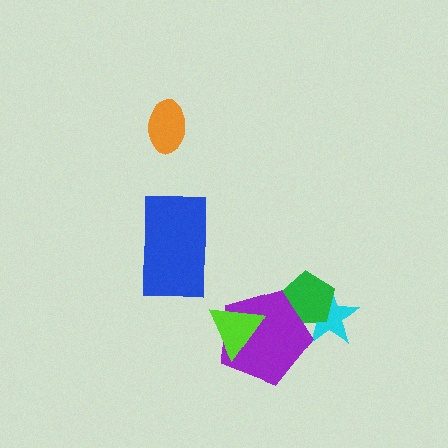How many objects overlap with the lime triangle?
1 object overlaps with the lime triangle.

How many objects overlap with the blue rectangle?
0 objects overlap with the blue rectangle.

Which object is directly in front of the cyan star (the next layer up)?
The green pentagon is directly in front of the cyan star.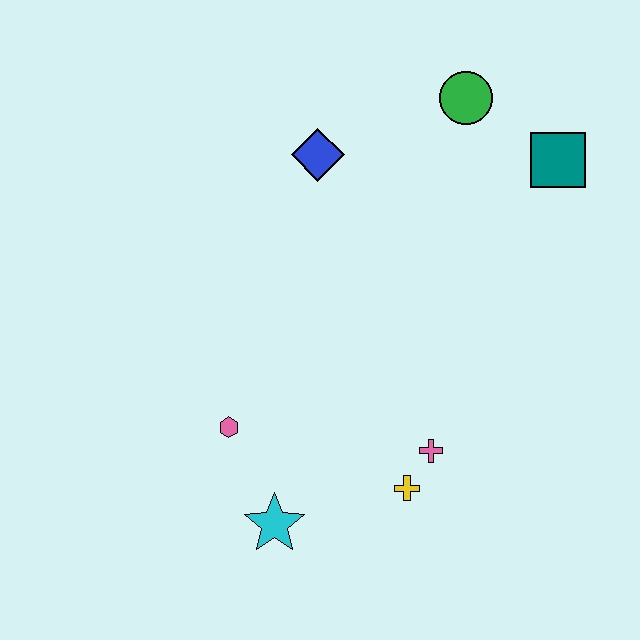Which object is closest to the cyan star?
The pink hexagon is closest to the cyan star.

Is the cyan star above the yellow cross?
No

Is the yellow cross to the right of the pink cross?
No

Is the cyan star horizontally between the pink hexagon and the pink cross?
Yes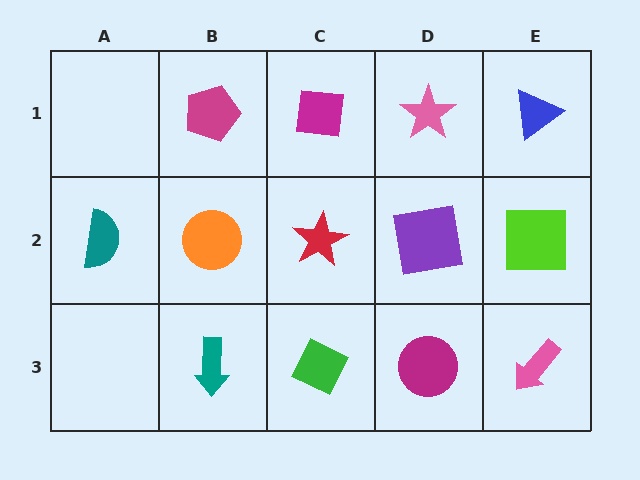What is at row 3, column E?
A pink arrow.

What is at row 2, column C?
A red star.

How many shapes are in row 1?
4 shapes.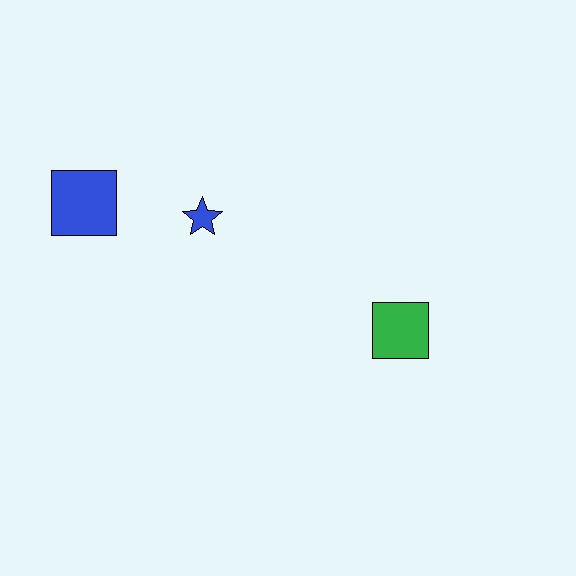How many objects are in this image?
There are 3 objects.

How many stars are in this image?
There is 1 star.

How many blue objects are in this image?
There are 2 blue objects.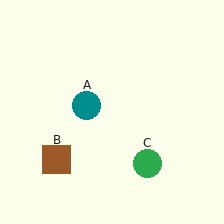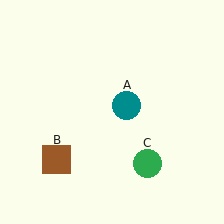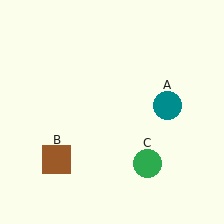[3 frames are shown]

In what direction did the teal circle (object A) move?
The teal circle (object A) moved right.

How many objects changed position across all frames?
1 object changed position: teal circle (object A).